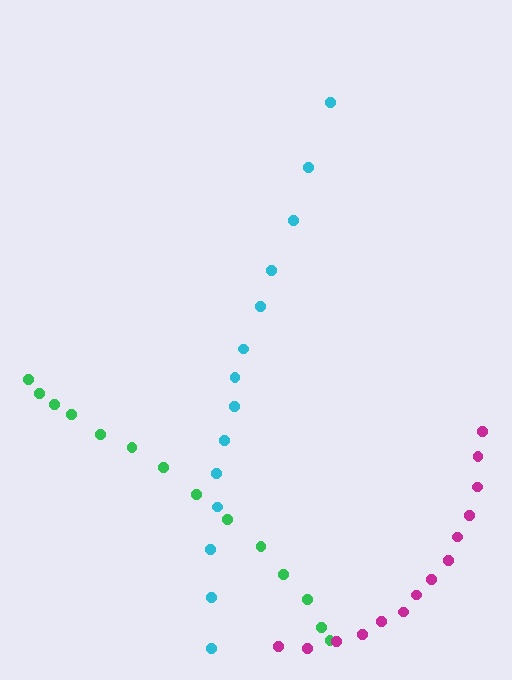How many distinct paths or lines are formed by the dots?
There are 3 distinct paths.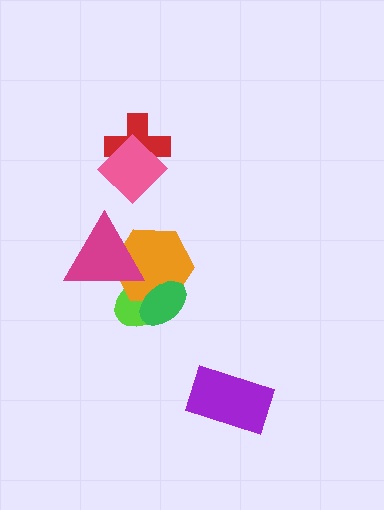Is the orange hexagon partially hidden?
Yes, it is partially covered by another shape.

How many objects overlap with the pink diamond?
1 object overlaps with the pink diamond.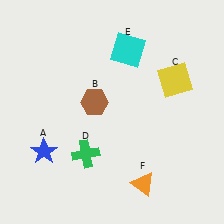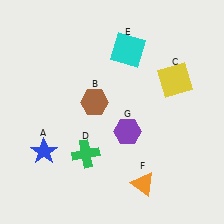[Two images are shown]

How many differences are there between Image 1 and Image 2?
There is 1 difference between the two images.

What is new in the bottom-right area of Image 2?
A purple hexagon (G) was added in the bottom-right area of Image 2.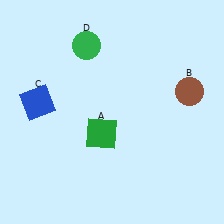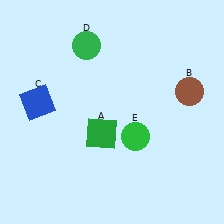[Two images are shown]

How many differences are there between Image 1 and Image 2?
There is 1 difference between the two images.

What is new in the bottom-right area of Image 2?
A green circle (E) was added in the bottom-right area of Image 2.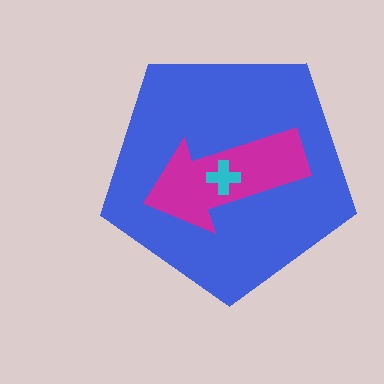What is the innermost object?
The cyan cross.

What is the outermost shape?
The blue pentagon.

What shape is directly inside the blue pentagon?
The magenta arrow.